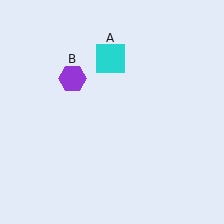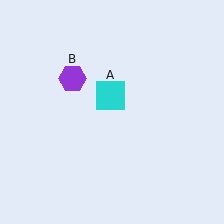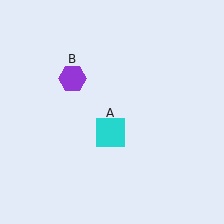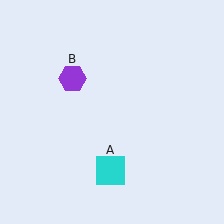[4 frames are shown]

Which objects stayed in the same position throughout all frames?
Purple hexagon (object B) remained stationary.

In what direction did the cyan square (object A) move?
The cyan square (object A) moved down.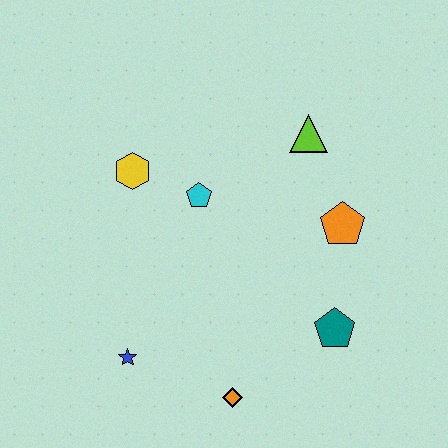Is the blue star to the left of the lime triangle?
Yes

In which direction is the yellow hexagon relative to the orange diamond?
The yellow hexagon is above the orange diamond.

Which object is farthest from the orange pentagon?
The blue star is farthest from the orange pentagon.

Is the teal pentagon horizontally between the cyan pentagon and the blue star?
No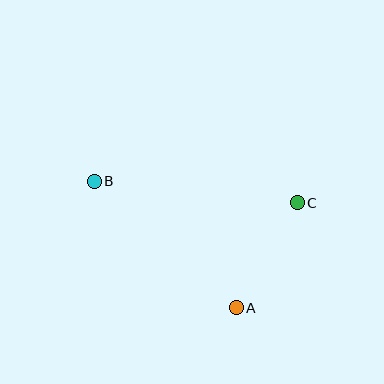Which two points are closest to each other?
Points A and C are closest to each other.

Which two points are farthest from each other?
Points B and C are farthest from each other.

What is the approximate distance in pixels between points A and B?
The distance between A and B is approximately 191 pixels.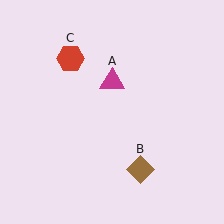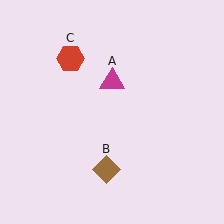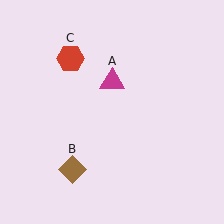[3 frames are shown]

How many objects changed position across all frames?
1 object changed position: brown diamond (object B).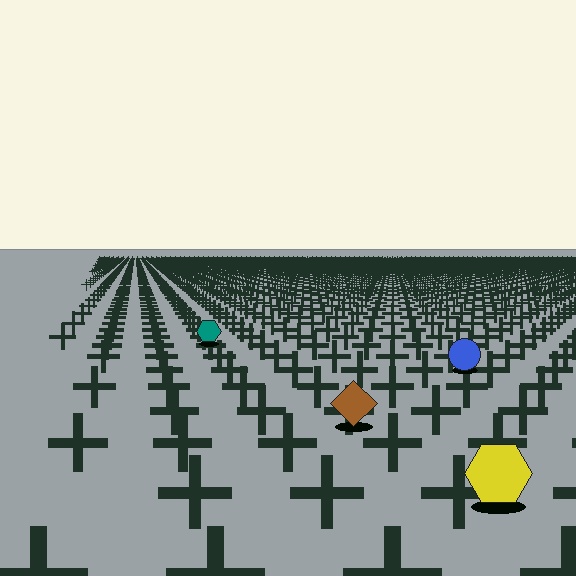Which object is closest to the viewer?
The yellow hexagon is closest. The texture marks near it are larger and more spread out.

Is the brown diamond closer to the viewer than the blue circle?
Yes. The brown diamond is closer — you can tell from the texture gradient: the ground texture is coarser near it.